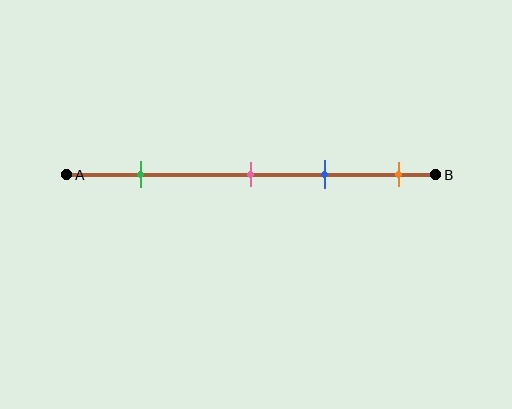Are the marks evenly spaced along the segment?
No, the marks are not evenly spaced.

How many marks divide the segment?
There are 4 marks dividing the segment.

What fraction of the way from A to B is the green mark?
The green mark is approximately 20% (0.2) of the way from A to B.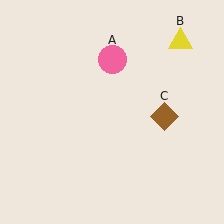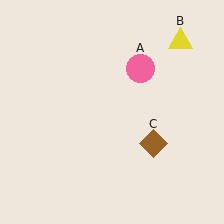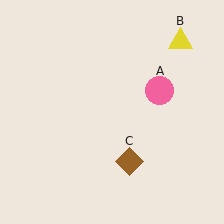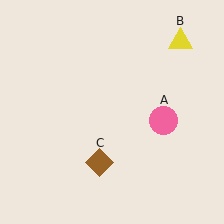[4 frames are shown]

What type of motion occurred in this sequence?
The pink circle (object A), brown diamond (object C) rotated clockwise around the center of the scene.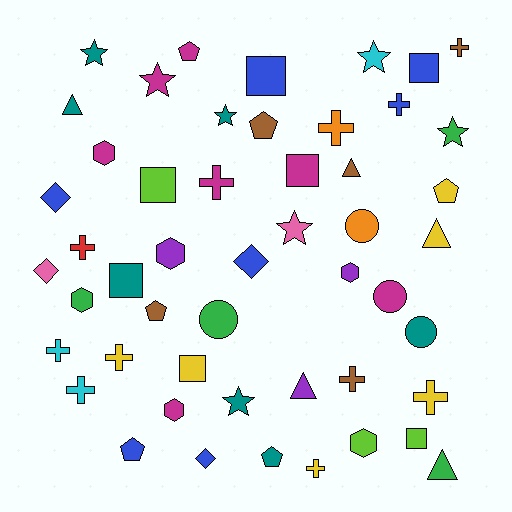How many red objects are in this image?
There is 1 red object.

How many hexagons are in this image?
There are 6 hexagons.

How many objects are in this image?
There are 50 objects.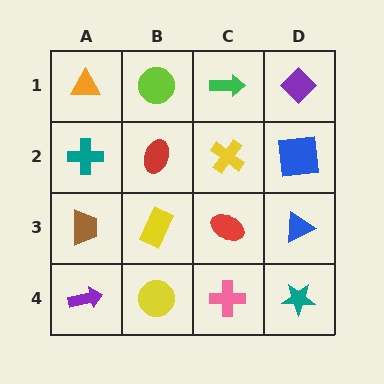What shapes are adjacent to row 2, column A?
An orange triangle (row 1, column A), a brown trapezoid (row 3, column A), a red ellipse (row 2, column B).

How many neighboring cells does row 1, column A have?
2.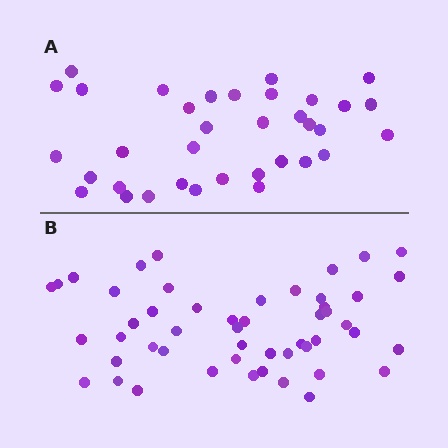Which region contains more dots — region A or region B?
Region B (the bottom region) has more dots.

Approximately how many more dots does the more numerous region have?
Region B has approximately 15 more dots than region A.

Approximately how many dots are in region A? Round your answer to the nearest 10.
About 40 dots. (The exact count is 35, which rounds to 40.)